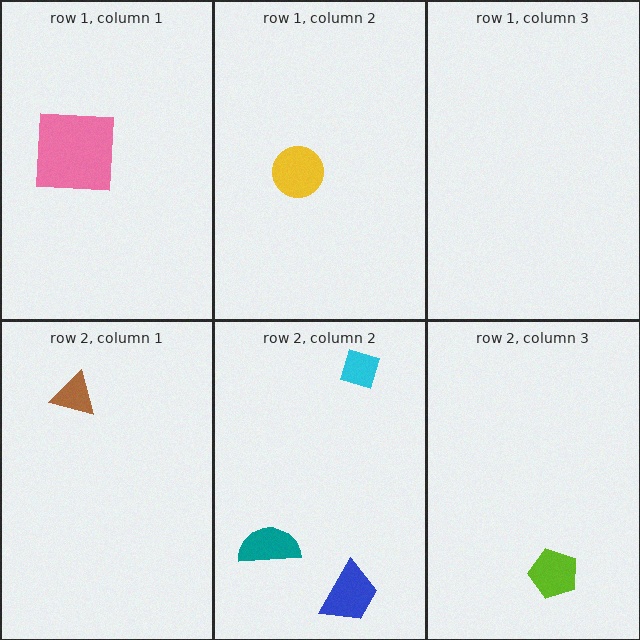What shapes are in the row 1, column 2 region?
The yellow circle.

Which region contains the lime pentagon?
The row 2, column 3 region.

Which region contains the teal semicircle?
The row 2, column 2 region.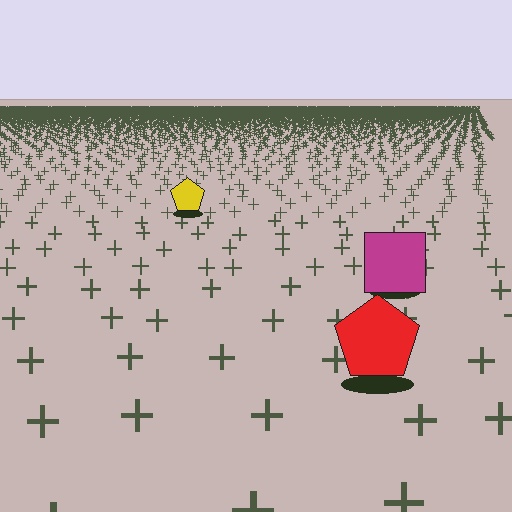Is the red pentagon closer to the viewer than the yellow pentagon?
Yes. The red pentagon is closer — you can tell from the texture gradient: the ground texture is coarser near it.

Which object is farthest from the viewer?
The yellow pentagon is farthest from the viewer. It appears smaller and the ground texture around it is denser.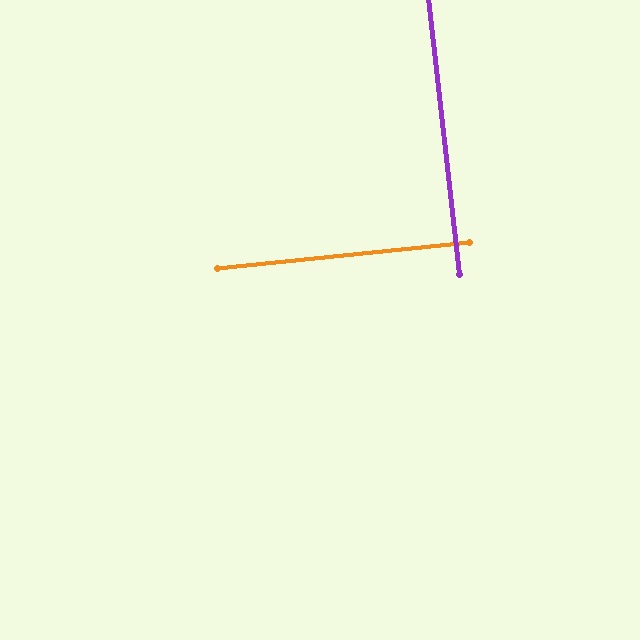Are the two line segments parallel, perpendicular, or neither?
Perpendicular — they meet at approximately 90°.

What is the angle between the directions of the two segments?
Approximately 90 degrees.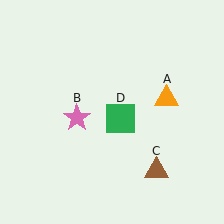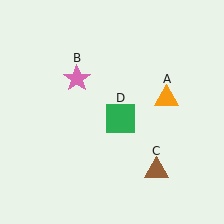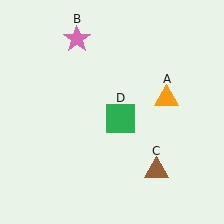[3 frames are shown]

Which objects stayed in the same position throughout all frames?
Orange triangle (object A) and brown triangle (object C) and green square (object D) remained stationary.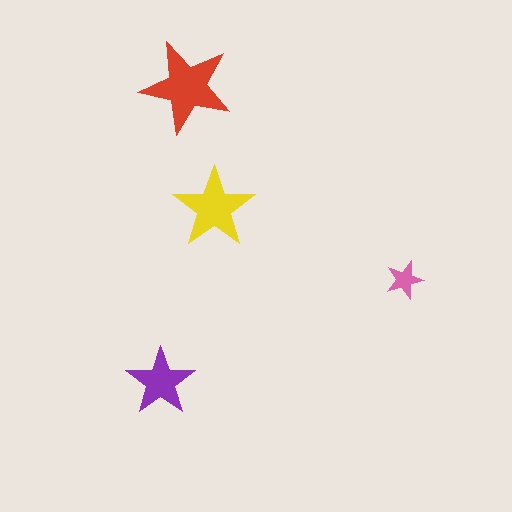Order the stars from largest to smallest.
the red one, the yellow one, the purple one, the pink one.